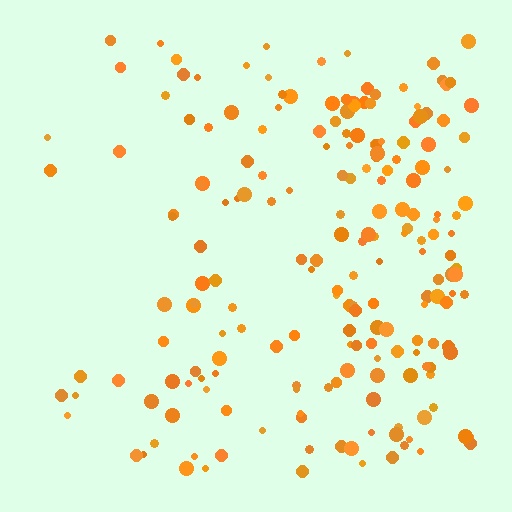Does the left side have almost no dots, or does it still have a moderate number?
Still a moderate number, just noticeably fewer than the right.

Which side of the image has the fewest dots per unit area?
The left.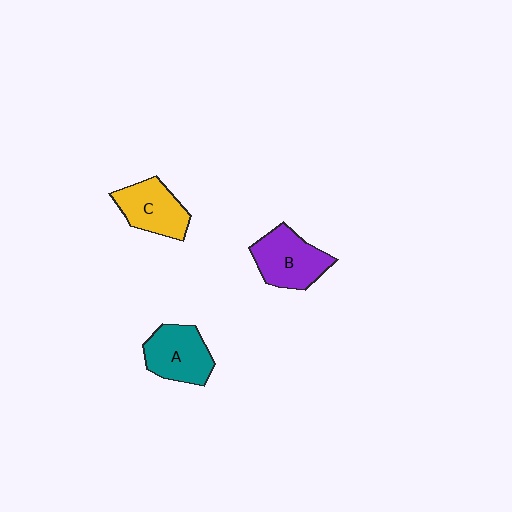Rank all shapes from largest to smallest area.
From largest to smallest: B (purple), A (teal), C (yellow).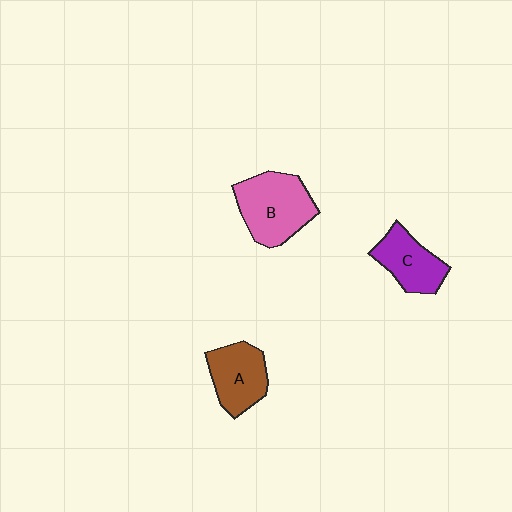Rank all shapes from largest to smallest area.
From largest to smallest: B (pink), A (brown), C (purple).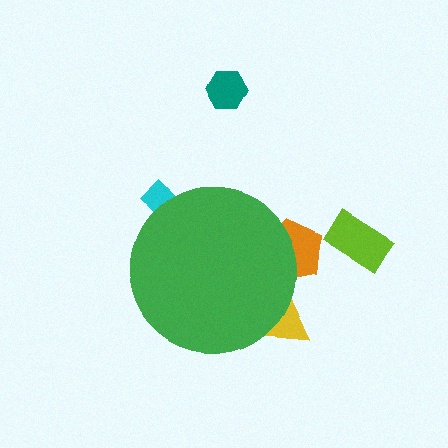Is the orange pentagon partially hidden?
Yes, the orange pentagon is partially hidden behind the green circle.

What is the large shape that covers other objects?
A green circle.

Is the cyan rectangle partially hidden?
Yes, the cyan rectangle is partially hidden behind the green circle.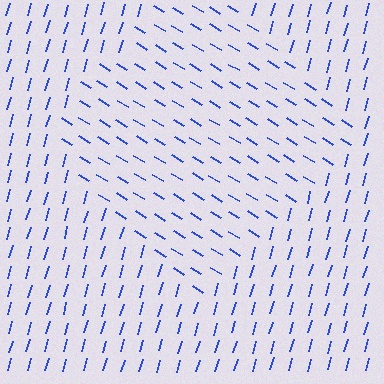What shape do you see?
I see a diamond.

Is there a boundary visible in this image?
Yes, there is a texture boundary formed by a change in line orientation.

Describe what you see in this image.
The image is filled with small blue line segments. A diamond region in the image has lines oriented differently from the surrounding lines, creating a visible texture boundary.